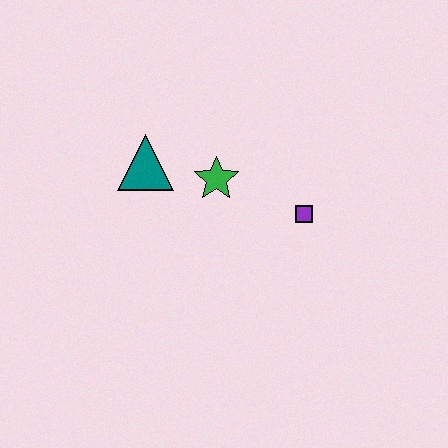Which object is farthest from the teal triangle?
The purple square is farthest from the teal triangle.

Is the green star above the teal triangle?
No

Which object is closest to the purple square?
The green star is closest to the purple square.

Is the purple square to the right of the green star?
Yes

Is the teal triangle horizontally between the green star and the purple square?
No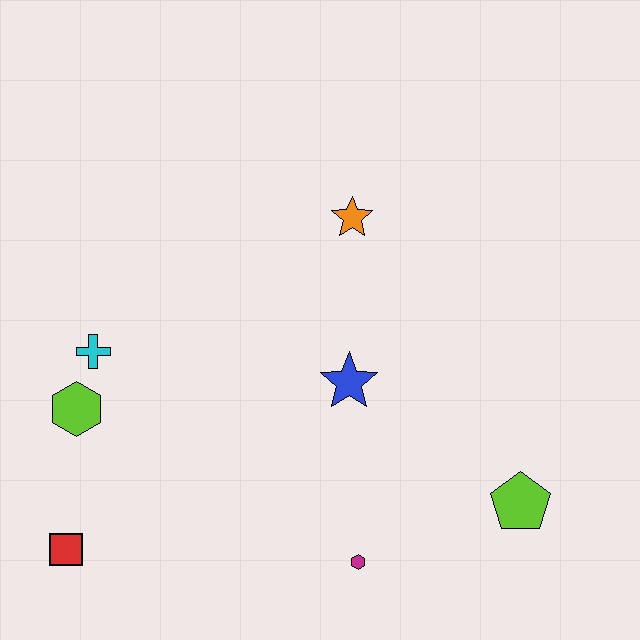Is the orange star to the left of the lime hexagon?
No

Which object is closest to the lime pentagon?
The magenta hexagon is closest to the lime pentagon.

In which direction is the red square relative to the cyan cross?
The red square is below the cyan cross.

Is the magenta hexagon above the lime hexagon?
No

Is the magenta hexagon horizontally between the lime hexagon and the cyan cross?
No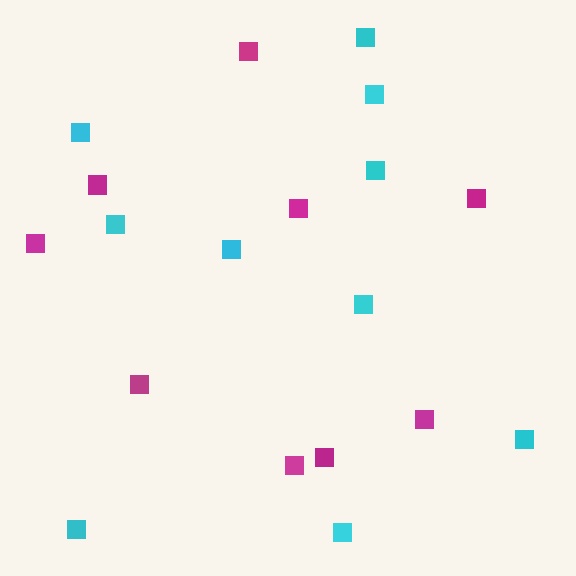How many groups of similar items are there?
There are 2 groups: one group of cyan squares (10) and one group of magenta squares (9).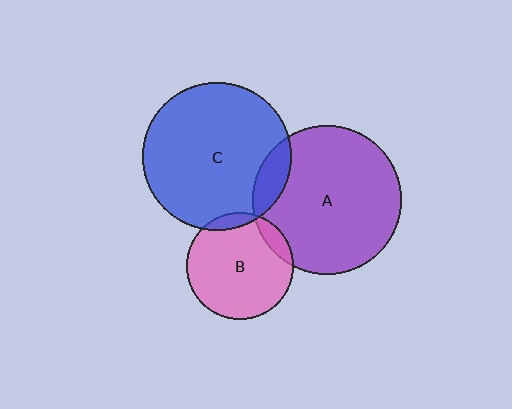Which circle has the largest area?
Circle A (purple).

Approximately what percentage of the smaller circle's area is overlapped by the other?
Approximately 5%.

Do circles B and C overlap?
Yes.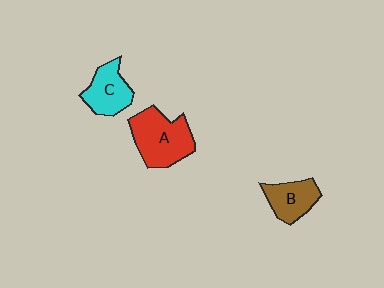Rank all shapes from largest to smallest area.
From largest to smallest: A (red), C (cyan), B (brown).